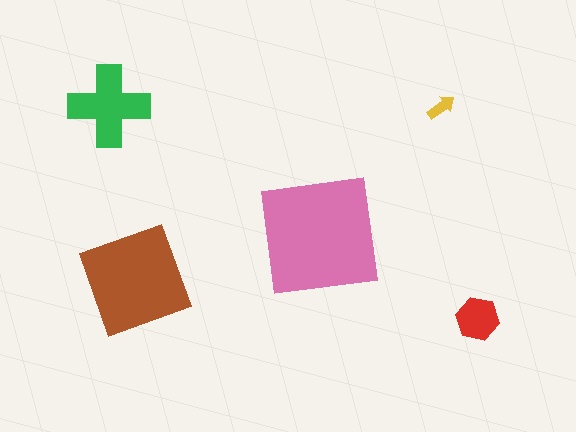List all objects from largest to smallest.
The pink square, the brown diamond, the green cross, the red hexagon, the yellow arrow.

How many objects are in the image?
There are 5 objects in the image.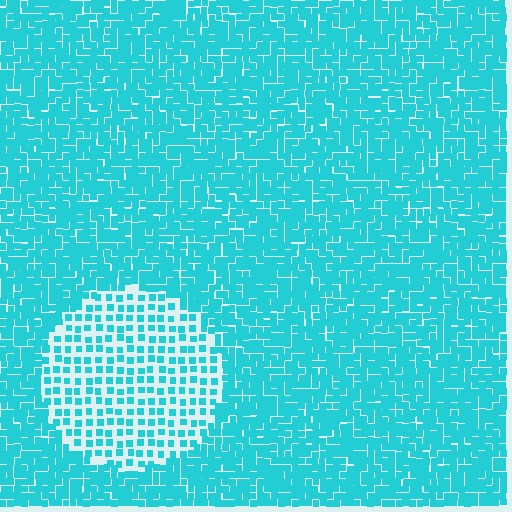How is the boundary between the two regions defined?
The boundary is defined by a change in element density (approximately 2.3x ratio). All elements are the same color, size, and shape.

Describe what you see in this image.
The image contains small cyan elements arranged at two different densities. A circle-shaped region is visible where the elements are less densely packed than the surrounding area.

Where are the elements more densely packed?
The elements are more densely packed outside the circle boundary.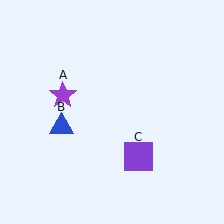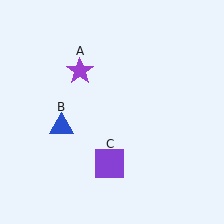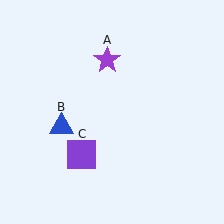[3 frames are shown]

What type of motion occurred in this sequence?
The purple star (object A), purple square (object C) rotated clockwise around the center of the scene.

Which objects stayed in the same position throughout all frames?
Blue triangle (object B) remained stationary.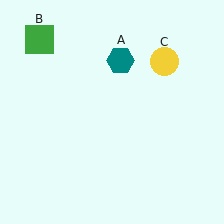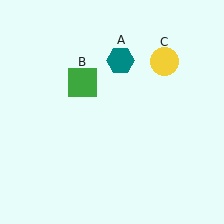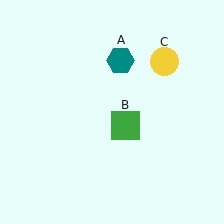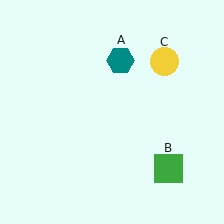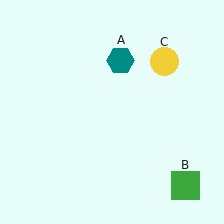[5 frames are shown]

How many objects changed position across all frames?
1 object changed position: green square (object B).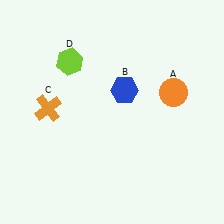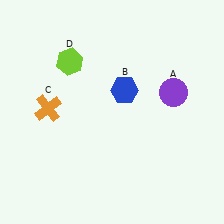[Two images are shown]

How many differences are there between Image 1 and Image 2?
There is 1 difference between the two images.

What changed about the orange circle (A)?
In Image 1, A is orange. In Image 2, it changed to purple.